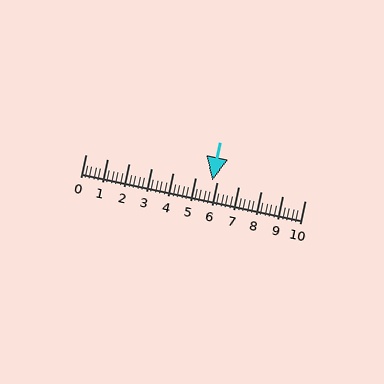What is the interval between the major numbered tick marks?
The major tick marks are spaced 1 units apart.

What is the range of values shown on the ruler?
The ruler shows values from 0 to 10.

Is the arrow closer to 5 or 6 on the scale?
The arrow is closer to 6.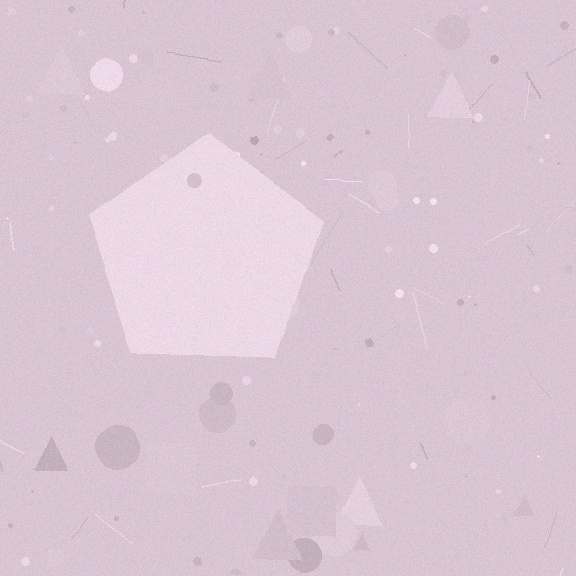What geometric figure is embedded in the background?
A pentagon is embedded in the background.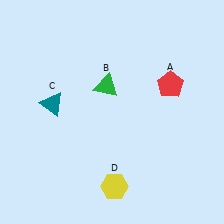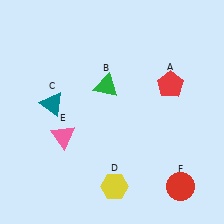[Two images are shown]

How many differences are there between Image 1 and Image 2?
There are 2 differences between the two images.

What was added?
A pink triangle (E), a red circle (F) were added in Image 2.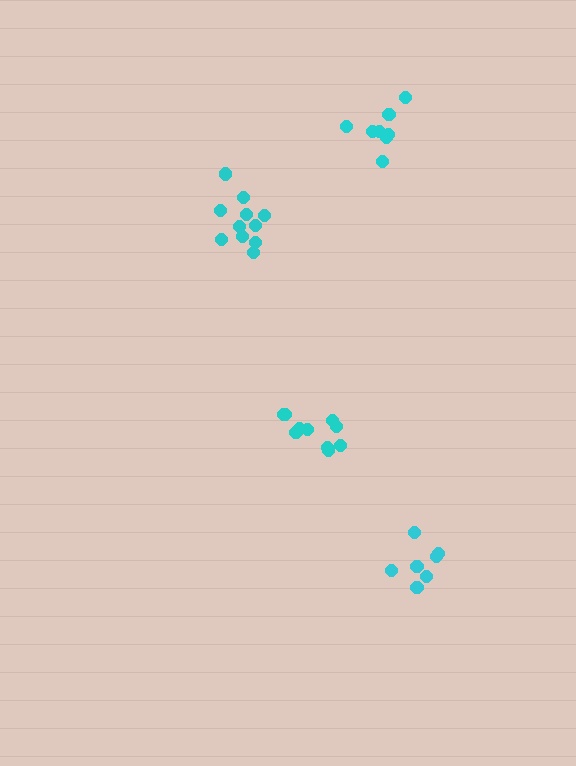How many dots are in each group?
Group 1: 10 dots, Group 2: 8 dots, Group 3: 7 dots, Group 4: 11 dots (36 total).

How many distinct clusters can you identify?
There are 4 distinct clusters.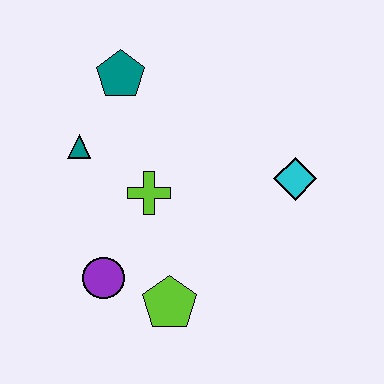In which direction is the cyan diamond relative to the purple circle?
The cyan diamond is to the right of the purple circle.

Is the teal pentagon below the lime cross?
No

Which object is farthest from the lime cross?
The cyan diamond is farthest from the lime cross.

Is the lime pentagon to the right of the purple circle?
Yes